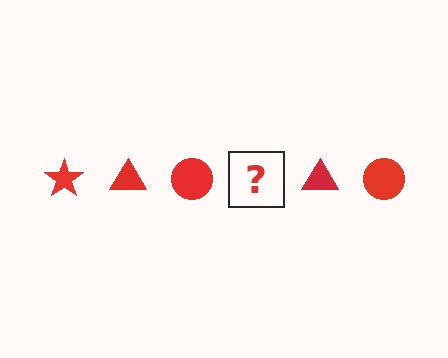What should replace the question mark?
The question mark should be replaced with a red star.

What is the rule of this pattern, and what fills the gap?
The rule is that the pattern cycles through star, triangle, circle shapes in red. The gap should be filled with a red star.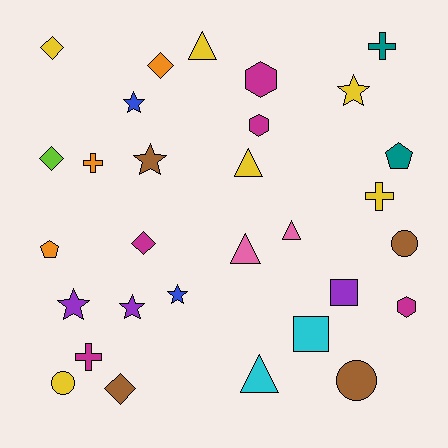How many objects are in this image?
There are 30 objects.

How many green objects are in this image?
There are no green objects.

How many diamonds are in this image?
There are 5 diamonds.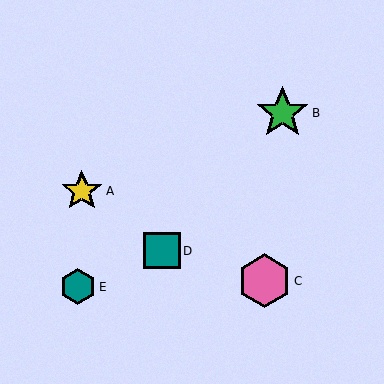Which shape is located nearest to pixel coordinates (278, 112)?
The green star (labeled B) at (283, 113) is nearest to that location.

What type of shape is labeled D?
Shape D is a teal square.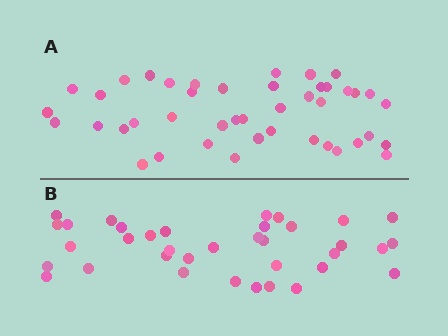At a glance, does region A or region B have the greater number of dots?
Region A (the top region) has more dots.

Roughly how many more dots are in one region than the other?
Region A has roughly 8 or so more dots than region B.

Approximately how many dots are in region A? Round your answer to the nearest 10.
About 40 dots. (The exact count is 43, which rounds to 40.)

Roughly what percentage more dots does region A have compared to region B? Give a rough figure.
About 20% more.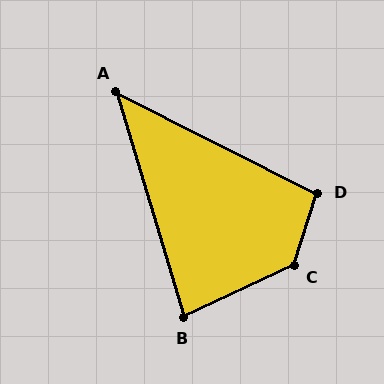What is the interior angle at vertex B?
Approximately 81 degrees (acute).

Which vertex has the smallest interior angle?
A, at approximately 47 degrees.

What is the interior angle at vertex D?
Approximately 99 degrees (obtuse).